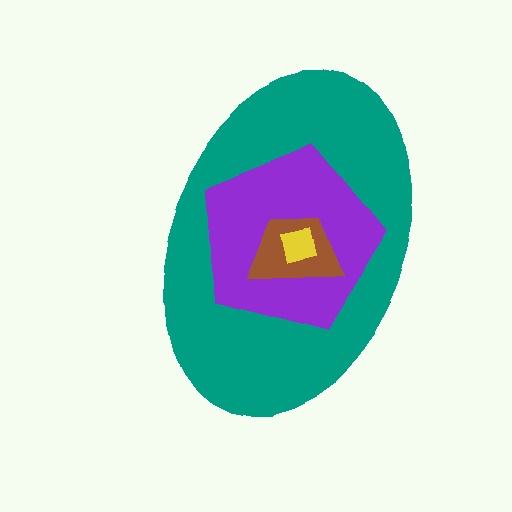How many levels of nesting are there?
4.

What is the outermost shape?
The teal ellipse.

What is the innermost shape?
The yellow square.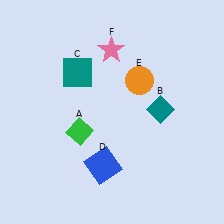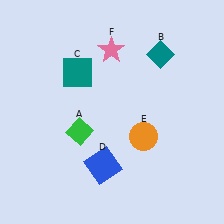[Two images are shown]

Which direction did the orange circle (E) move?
The orange circle (E) moved down.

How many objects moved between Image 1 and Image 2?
2 objects moved between the two images.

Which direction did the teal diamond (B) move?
The teal diamond (B) moved up.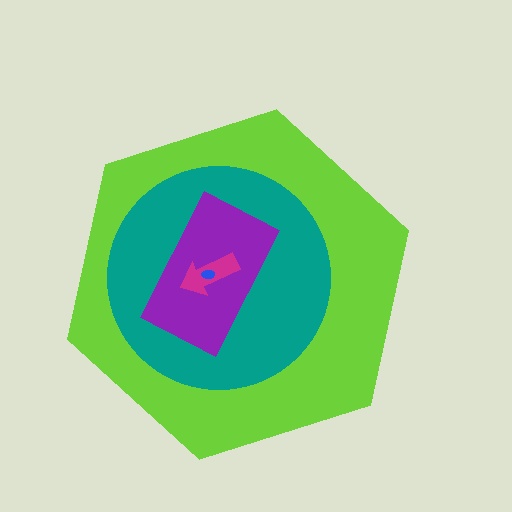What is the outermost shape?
The lime hexagon.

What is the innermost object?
The blue ellipse.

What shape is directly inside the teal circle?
The purple rectangle.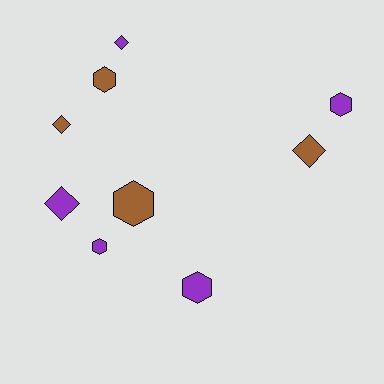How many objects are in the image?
There are 9 objects.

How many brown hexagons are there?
There are 2 brown hexagons.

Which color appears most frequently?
Purple, with 5 objects.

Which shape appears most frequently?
Hexagon, with 5 objects.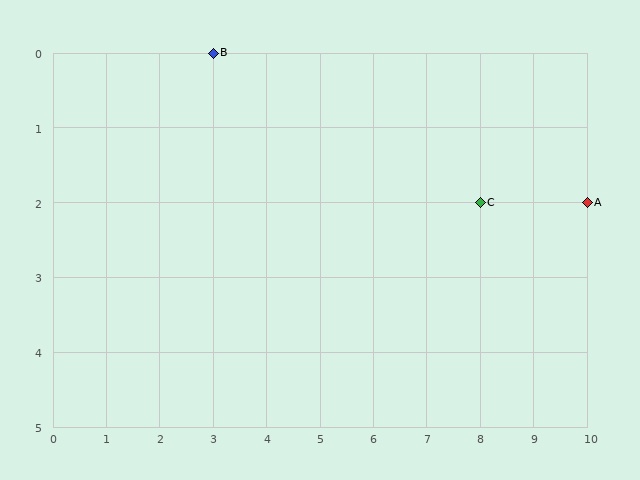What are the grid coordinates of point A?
Point A is at grid coordinates (10, 2).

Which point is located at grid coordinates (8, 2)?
Point C is at (8, 2).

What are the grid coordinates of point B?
Point B is at grid coordinates (3, 0).